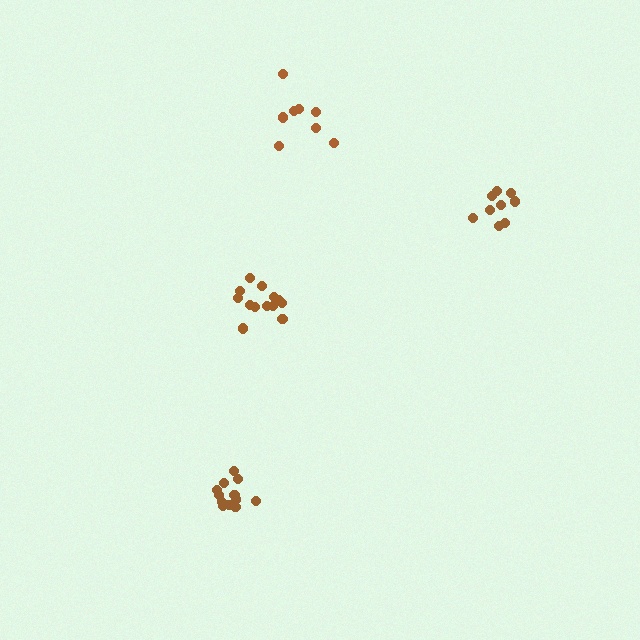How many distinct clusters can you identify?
There are 4 distinct clusters.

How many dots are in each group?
Group 1: 13 dots, Group 2: 8 dots, Group 3: 12 dots, Group 4: 9 dots (42 total).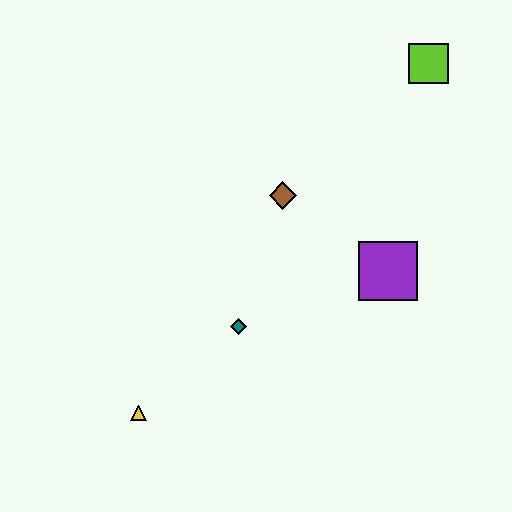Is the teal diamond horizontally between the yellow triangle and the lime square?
Yes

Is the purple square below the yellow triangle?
No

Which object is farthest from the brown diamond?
The yellow triangle is farthest from the brown diamond.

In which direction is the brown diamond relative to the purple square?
The brown diamond is to the left of the purple square.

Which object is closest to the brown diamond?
The purple square is closest to the brown diamond.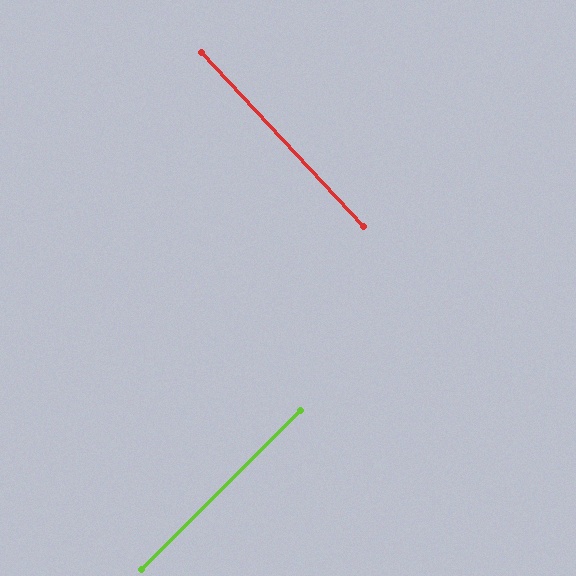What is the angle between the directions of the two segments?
Approximately 88 degrees.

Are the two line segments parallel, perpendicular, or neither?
Perpendicular — they meet at approximately 88°.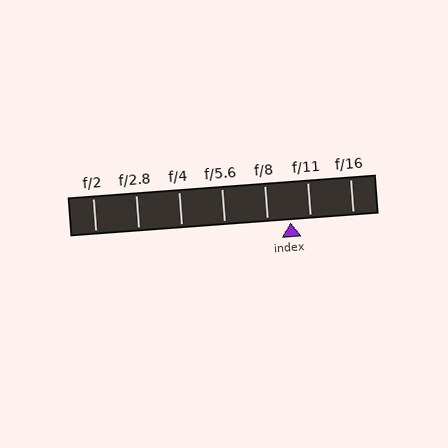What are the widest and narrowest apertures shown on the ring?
The widest aperture shown is f/2 and the narrowest is f/16.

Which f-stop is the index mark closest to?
The index mark is closest to f/11.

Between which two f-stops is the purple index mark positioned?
The index mark is between f/8 and f/11.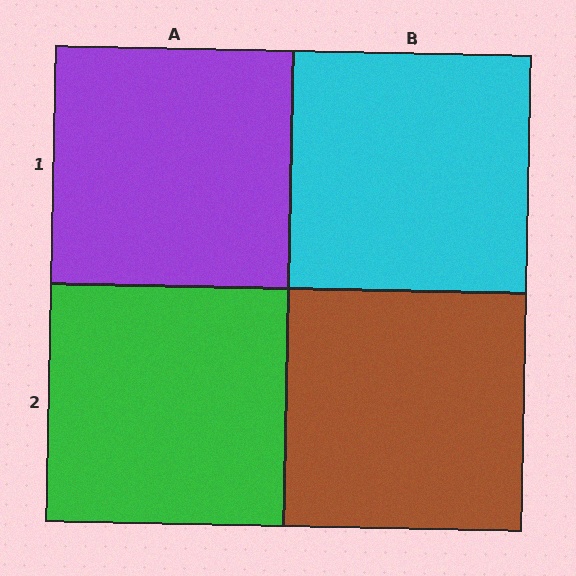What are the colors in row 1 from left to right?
Purple, cyan.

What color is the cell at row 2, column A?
Green.